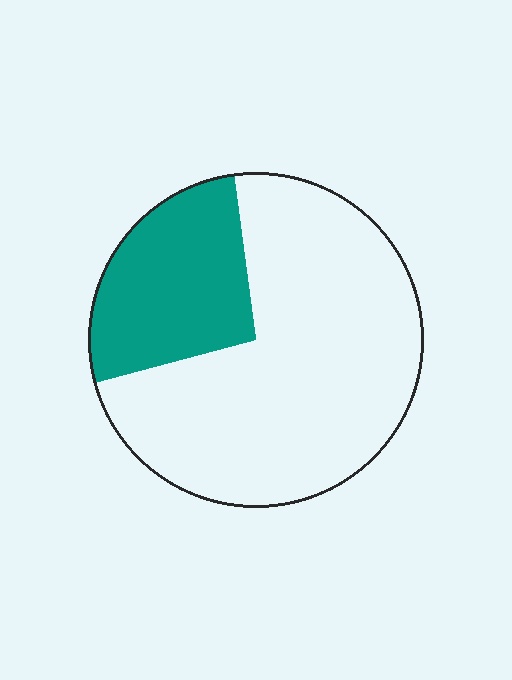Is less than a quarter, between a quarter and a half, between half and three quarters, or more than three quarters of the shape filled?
Between a quarter and a half.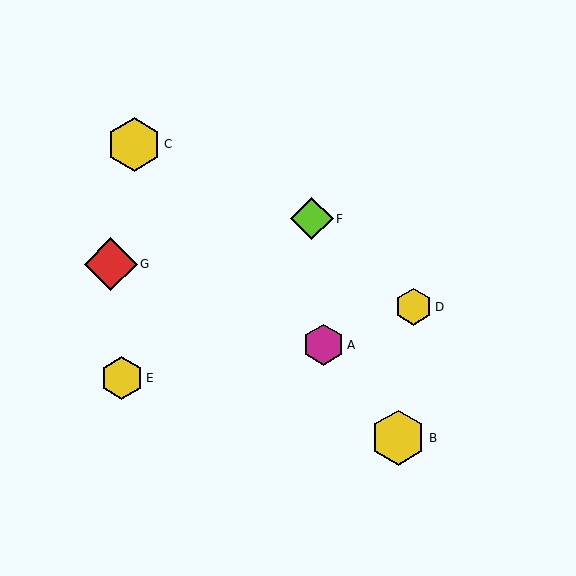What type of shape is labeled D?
Shape D is a yellow hexagon.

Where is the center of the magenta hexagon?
The center of the magenta hexagon is at (324, 345).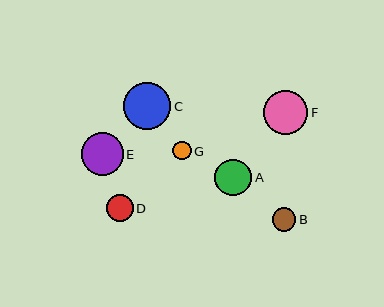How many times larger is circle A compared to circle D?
Circle A is approximately 1.4 times the size of circle D.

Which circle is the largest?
Circle C is the largest with a size of approximately 47 pixels.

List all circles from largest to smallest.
From largest to smallest: C, F, E, A, D, B, G.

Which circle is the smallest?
Circle G is the smallest with a size of approximately 18 pixels.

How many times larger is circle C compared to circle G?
Circle C is approximately 2.6 times the size of circle G.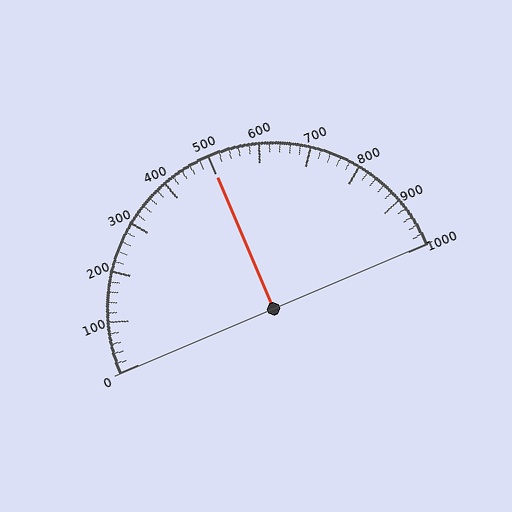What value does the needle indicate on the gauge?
The needle indicates approximately 500.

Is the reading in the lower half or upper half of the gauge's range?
The reading is in the upper half of the range (0 to 1000).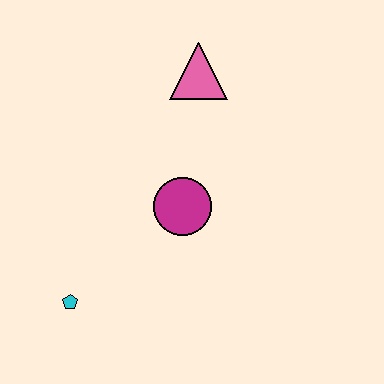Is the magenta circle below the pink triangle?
Yes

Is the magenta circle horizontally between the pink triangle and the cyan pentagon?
Yes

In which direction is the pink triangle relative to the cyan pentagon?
The pink triangle is above the cyan pentagon.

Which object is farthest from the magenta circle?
The cyan pentagon is farthest from the magenta circle.